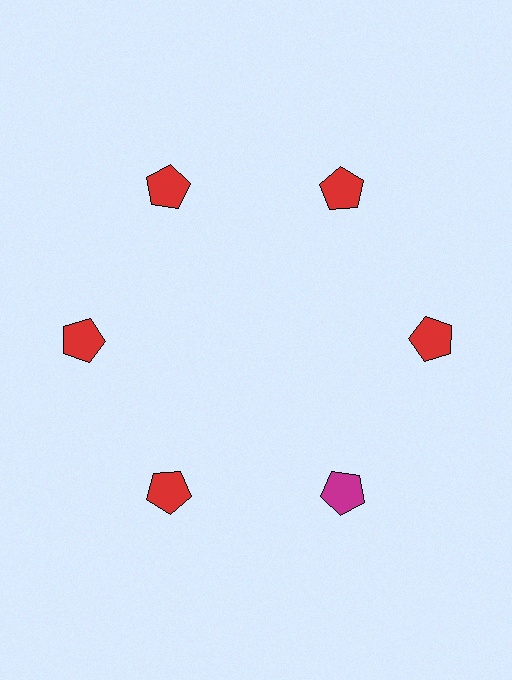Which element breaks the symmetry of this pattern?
The magenta pentagon at roughly the 5 o'clock position breaks the symmetry. All other shapes are red pentagons.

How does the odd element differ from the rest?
It has a different color: magenta instead of red.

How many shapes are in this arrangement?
There are 6 shapes arranged in a ring pattern.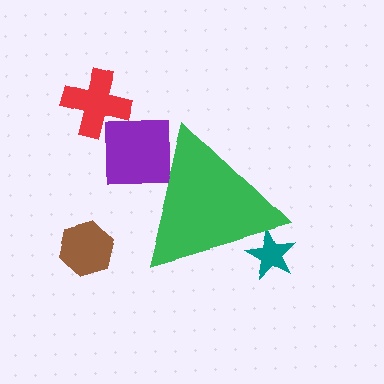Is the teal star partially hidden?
Yes, the teal star is partially hidden behind the green triangle.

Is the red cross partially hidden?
No, the red cross is fully visible.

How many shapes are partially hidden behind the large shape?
2 shapes are partially hidden.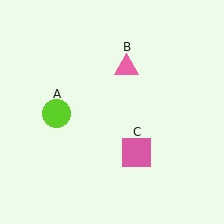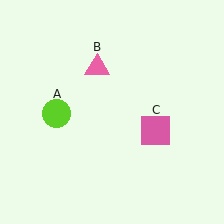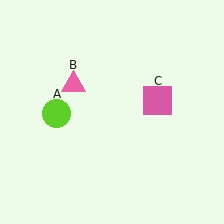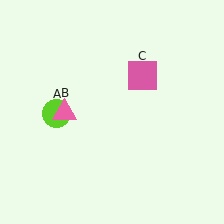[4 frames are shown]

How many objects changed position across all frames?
2 objects changed position: pink triangle (object B), pink square (object C).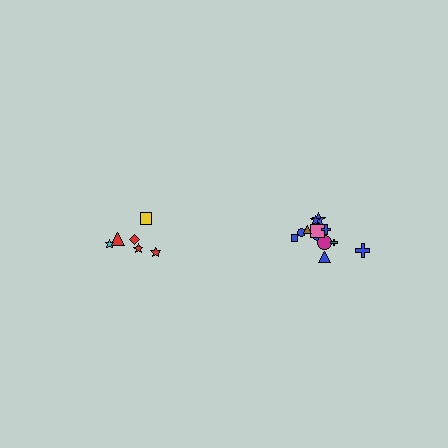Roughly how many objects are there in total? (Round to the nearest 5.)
Roughly 20 objects in total.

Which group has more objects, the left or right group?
The right group.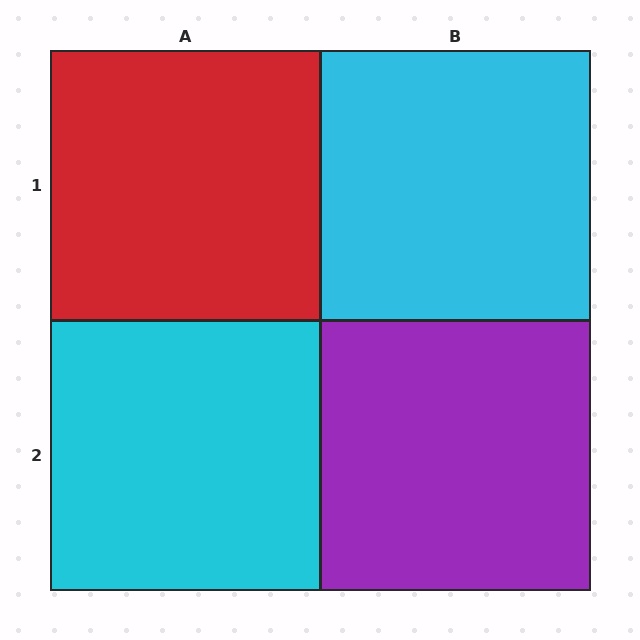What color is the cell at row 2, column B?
Purple.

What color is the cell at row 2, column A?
Cyan.